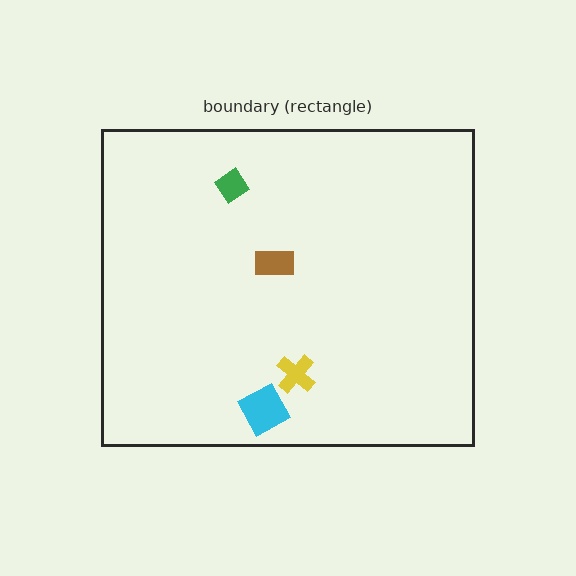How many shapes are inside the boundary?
4 inside, 0 outside.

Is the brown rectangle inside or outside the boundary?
Inside.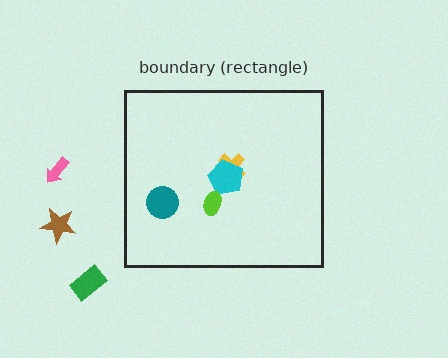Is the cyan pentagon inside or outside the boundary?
Inside.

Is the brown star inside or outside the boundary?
Outside.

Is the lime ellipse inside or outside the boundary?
Inside.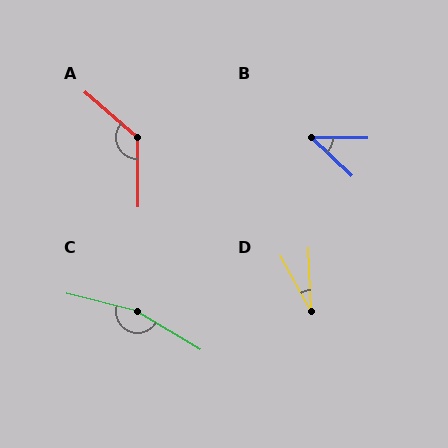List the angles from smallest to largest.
D (26°), B (43°), A (132°), C (163°).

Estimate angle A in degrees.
Approximately 132 degrees.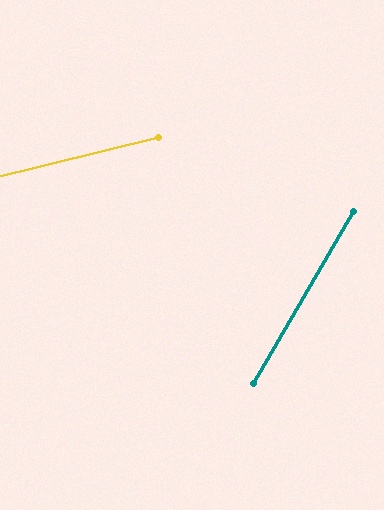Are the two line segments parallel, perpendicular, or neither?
Neither parallel nor perpendicular — they differ by about 46°.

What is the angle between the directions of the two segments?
Approximately 46 degrees.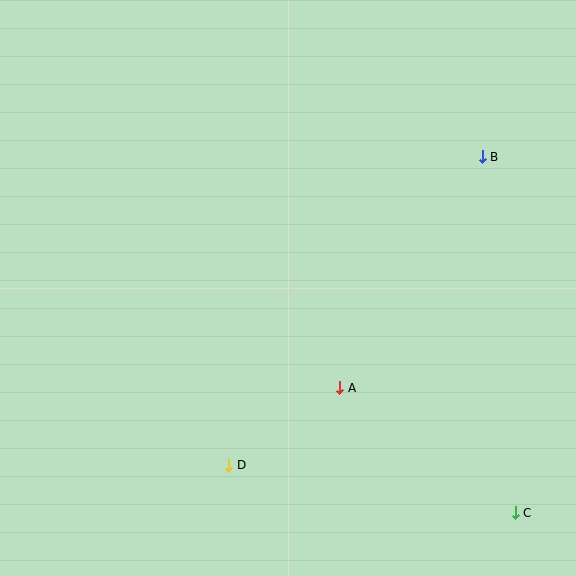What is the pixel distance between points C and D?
The distance between C and D is 290 pixels.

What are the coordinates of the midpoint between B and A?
The midpoint between B and A is at (411, 272).